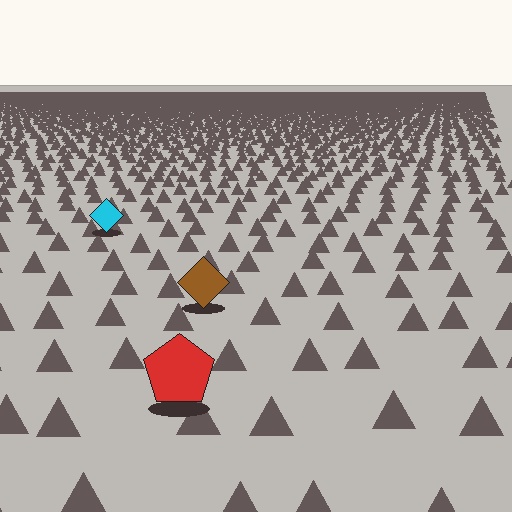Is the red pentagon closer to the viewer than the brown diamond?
Yes. The red pentagon is closer — you can tell from the texture gradient: the ground texture is coarser near it.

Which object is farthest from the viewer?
The cyan diamond is farthest from the viewer. It appears smaller and the ground texture around it is denser.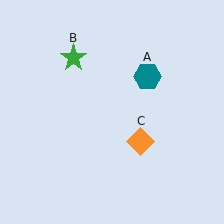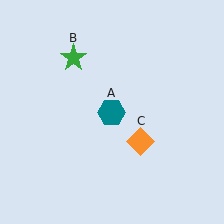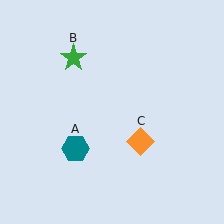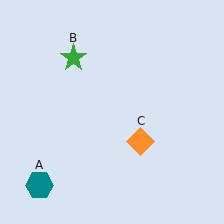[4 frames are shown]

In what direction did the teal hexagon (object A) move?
The teal hexagon (object A) moved down and to the left.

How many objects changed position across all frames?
1 object changed position: teal hexagon (object A).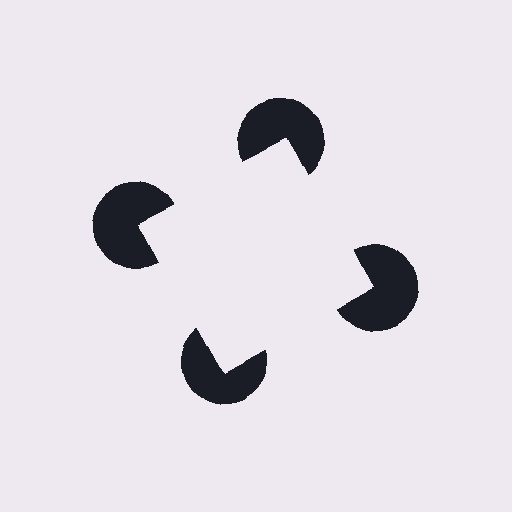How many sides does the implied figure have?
4 sides.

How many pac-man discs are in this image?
There are 4 — one at each vertex of the illusory square.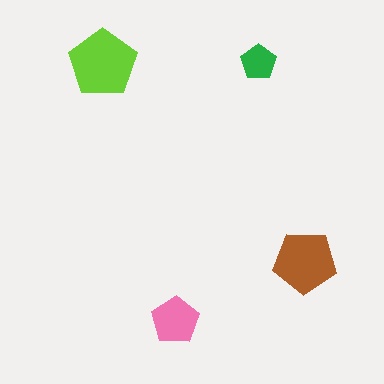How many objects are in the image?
There are 4 objects in the image.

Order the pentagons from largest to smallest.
the lime one, the brown one, the pink one, the green one.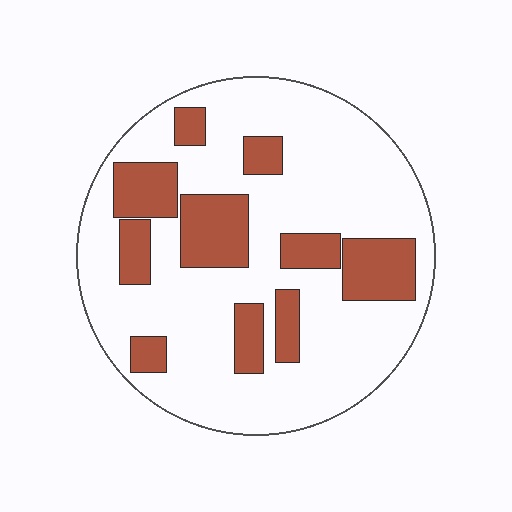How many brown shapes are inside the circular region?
10.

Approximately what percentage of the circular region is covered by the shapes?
Approximately 25%.